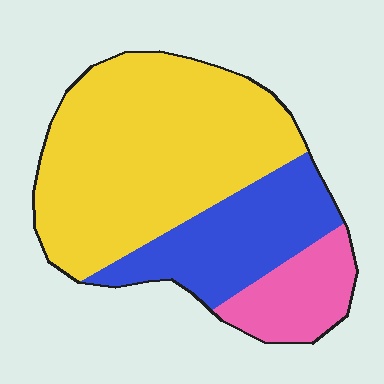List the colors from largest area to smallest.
From largest to smallest: yellow, blue, pink.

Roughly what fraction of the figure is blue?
Blue takes up between a sixth and a third of the figure.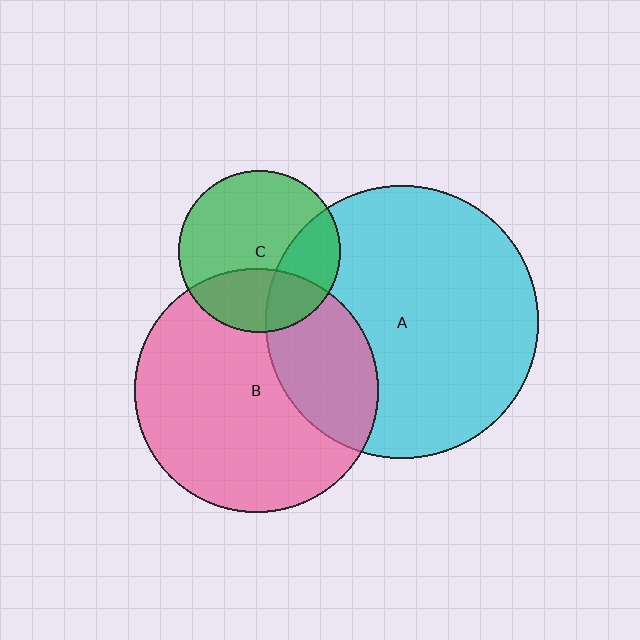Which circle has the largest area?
Circle A (cyan).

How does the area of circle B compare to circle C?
Approximately 2.3 times.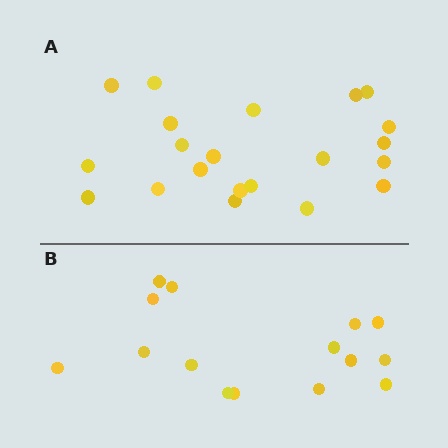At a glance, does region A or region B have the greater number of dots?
Region A (the top region) has more dots.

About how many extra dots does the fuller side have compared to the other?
Region A has about 6 more dots than region B.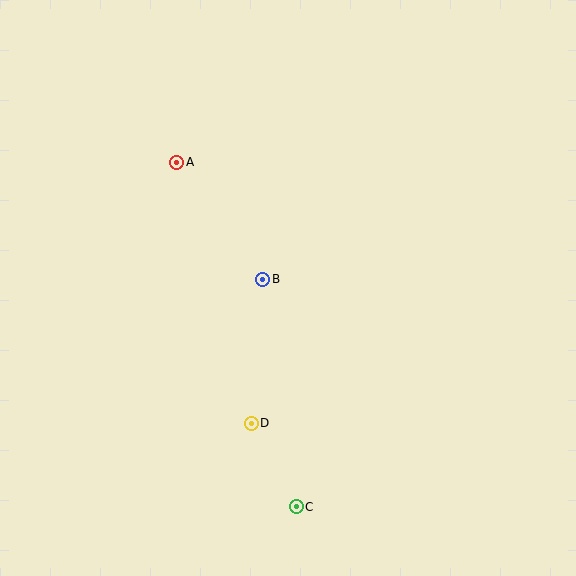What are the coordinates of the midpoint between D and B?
The midpoint between D and B is at (257, 351).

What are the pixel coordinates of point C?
Point C is at (296, 507).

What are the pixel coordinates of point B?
Point B is at (263, 279).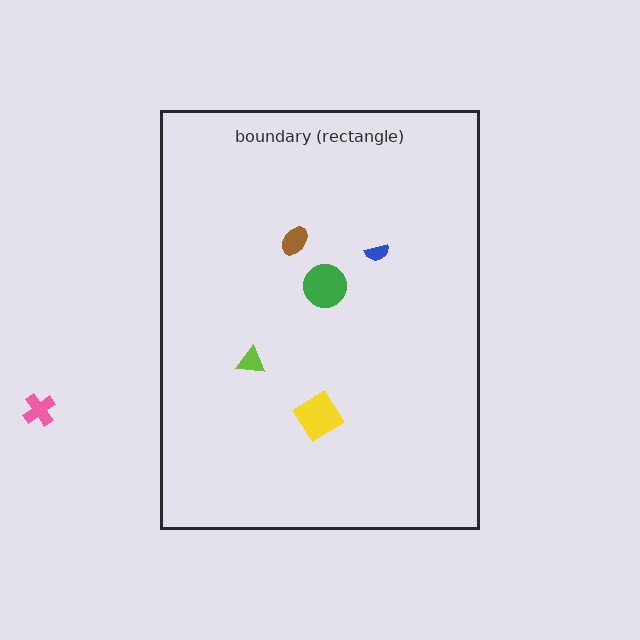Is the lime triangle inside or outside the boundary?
Inside.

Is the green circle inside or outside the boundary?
Inside.